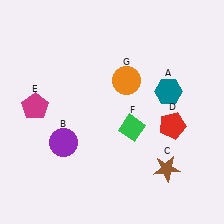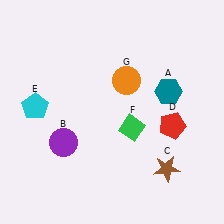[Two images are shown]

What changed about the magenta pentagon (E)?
In Image 1, E is magenta. In Image 2, it changed to cyan.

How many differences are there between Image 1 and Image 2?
There is 1 difference between the two images.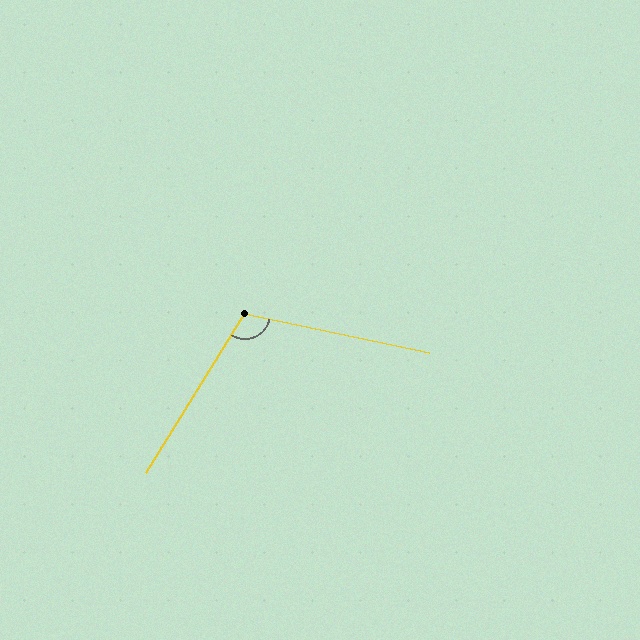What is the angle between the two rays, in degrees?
Approximately 110 degrees.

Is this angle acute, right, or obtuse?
It is obtuse.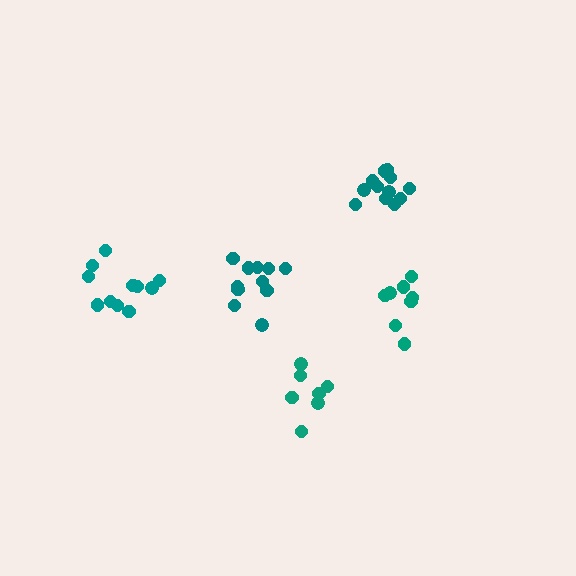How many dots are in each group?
Group 1: 11 dots, Group 2: 8 dots, Group 3: 12 dots, Group 4: 11 dots, Group 5: 7 dots (49 total).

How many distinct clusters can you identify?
There are 5 distinct clusters.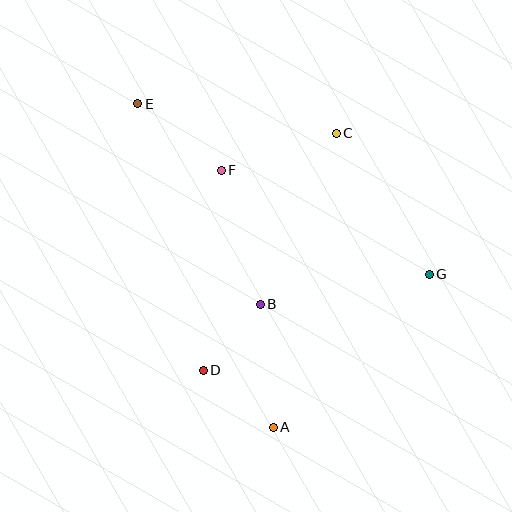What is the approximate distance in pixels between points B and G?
The distance between B and G is approximately 172 pixels.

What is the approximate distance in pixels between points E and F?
The distance between E and F is approximately 107 pixels.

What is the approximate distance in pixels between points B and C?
The distance between B and C is approximately 187 pixels.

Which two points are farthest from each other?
Points A and E are farthest from each other.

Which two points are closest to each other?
Points B and D are closest to each other.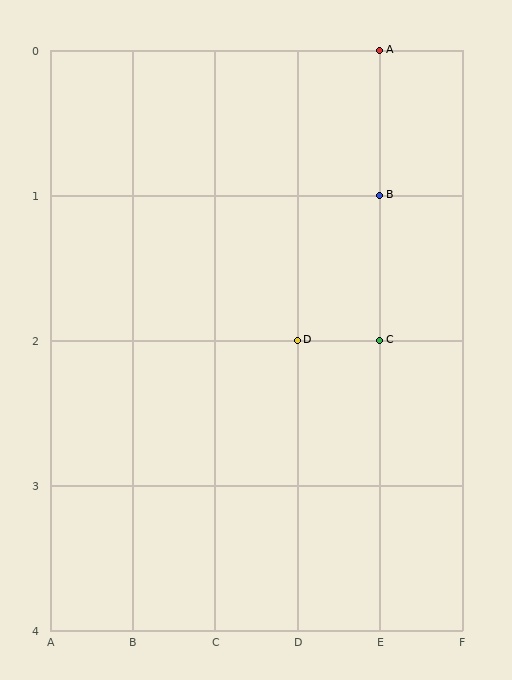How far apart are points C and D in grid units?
Points C and D are 1 column apart.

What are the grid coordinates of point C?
Point C is at grid coordinates (E, 2).